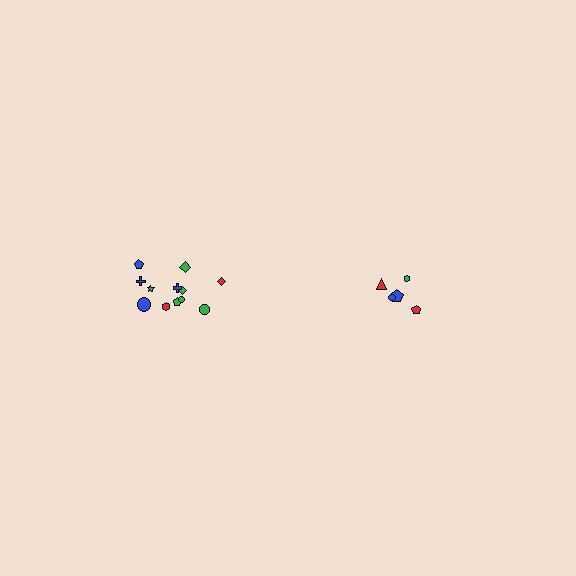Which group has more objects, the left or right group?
The left group.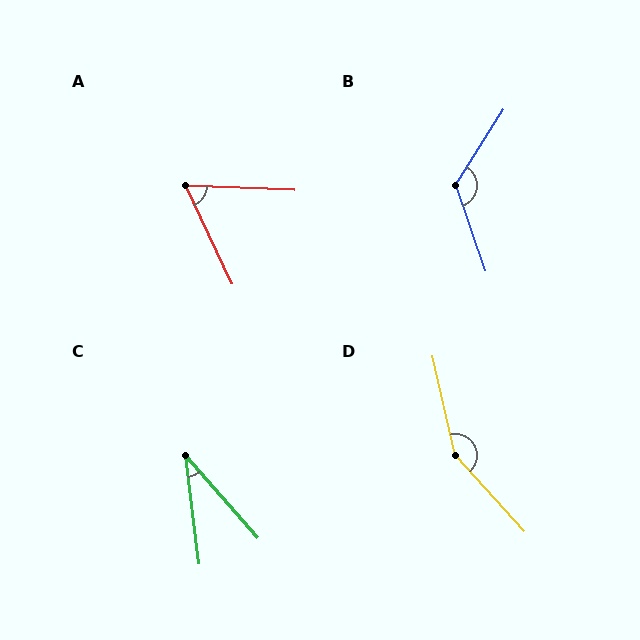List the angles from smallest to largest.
C (34°), A (62°), B (129°), D (151°).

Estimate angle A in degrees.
Approximately 62 degrees.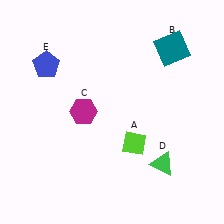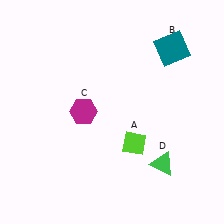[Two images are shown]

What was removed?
The blue pentagon (E) was removed in Image 2.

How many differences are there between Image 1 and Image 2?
There is 1 difference between the two images.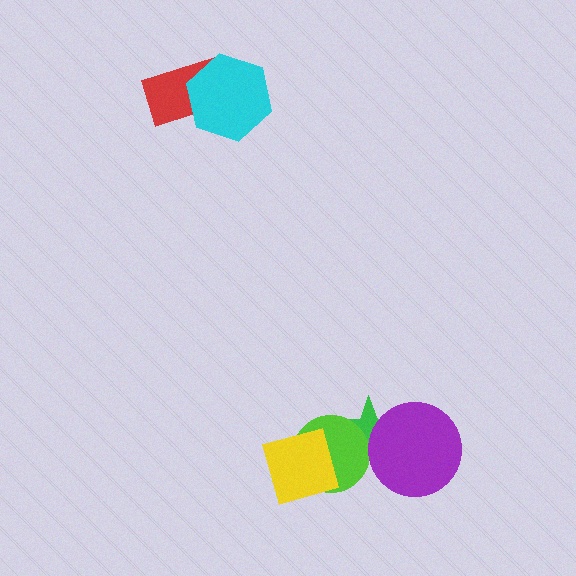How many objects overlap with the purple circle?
1 object overlaps with the purple circle.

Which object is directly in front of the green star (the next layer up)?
The lime circle is directly in front of the green star.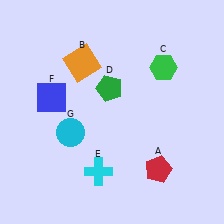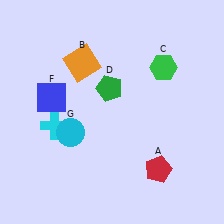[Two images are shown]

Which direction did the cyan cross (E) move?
The cyan cross (E) moved up.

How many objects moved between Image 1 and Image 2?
1 object moved between the two images.